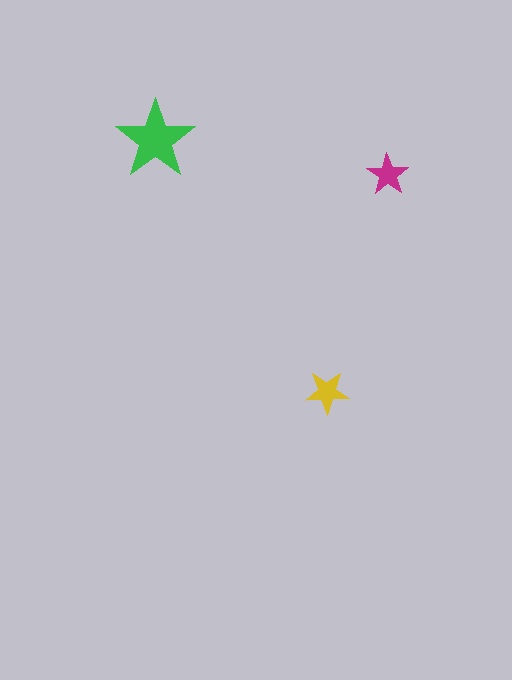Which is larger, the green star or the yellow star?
The green one.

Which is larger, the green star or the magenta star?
The green one.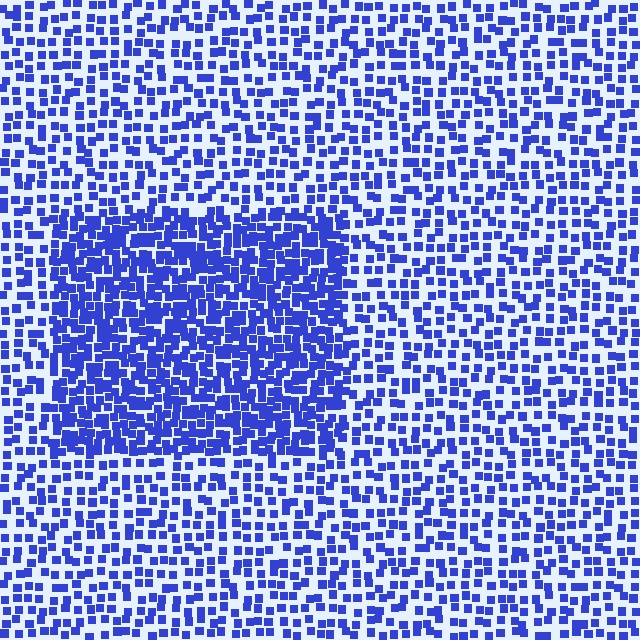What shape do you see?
I see a rectangle.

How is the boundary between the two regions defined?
The boundary is defined by a change in element density (approximately 2.0x ratio). All elements are the same color, size, and shape.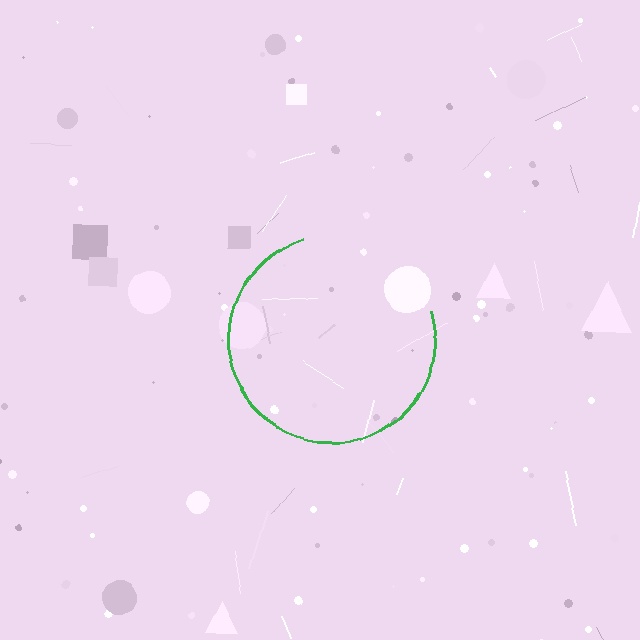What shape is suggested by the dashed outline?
The dashed outline suggests a circle.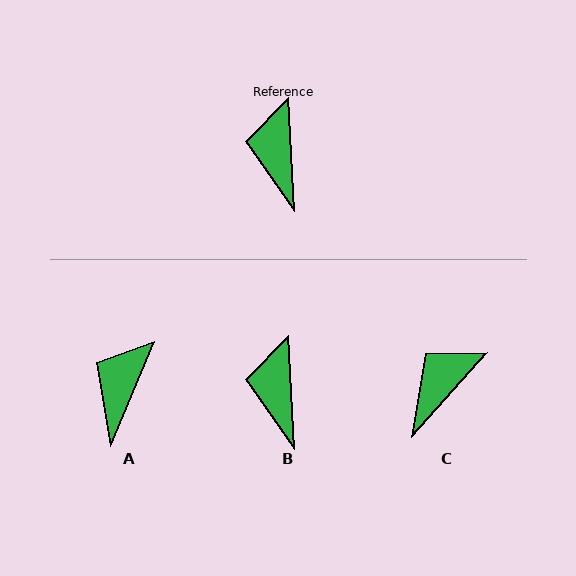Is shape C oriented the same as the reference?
No, it is off by about 45 degrees.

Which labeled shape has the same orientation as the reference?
B.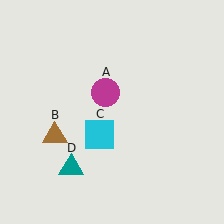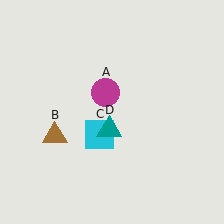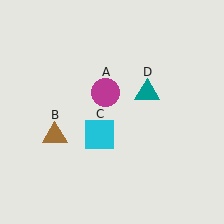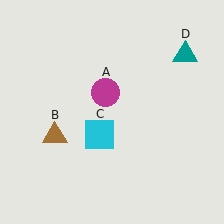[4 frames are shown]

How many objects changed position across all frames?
1 object changed position: teal triangle (object D).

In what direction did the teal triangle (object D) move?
The teal triangle (object D) moved up and to the right.